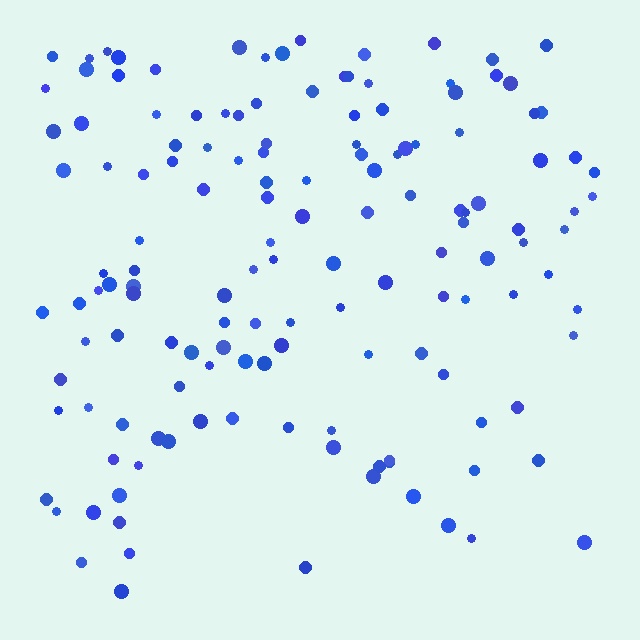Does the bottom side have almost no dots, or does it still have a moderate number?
Still a moderate number, just noticeably fewer than the top.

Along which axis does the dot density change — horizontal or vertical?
Vertical.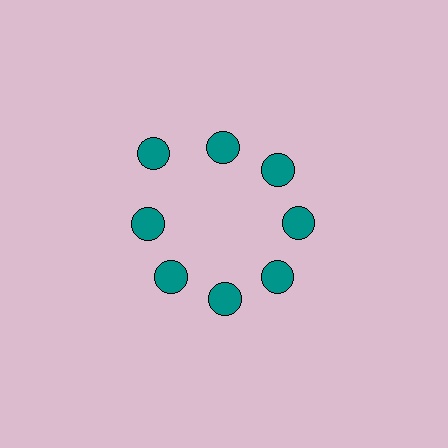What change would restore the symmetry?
The symmetry would be restored by moving it inward, back onto the ring so that all 8 circles sit at equal angles and equal distance from the center.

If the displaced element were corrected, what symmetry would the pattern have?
It would have 8-fold rotational symmetry — the pattern would map onto itself every 45 degrees.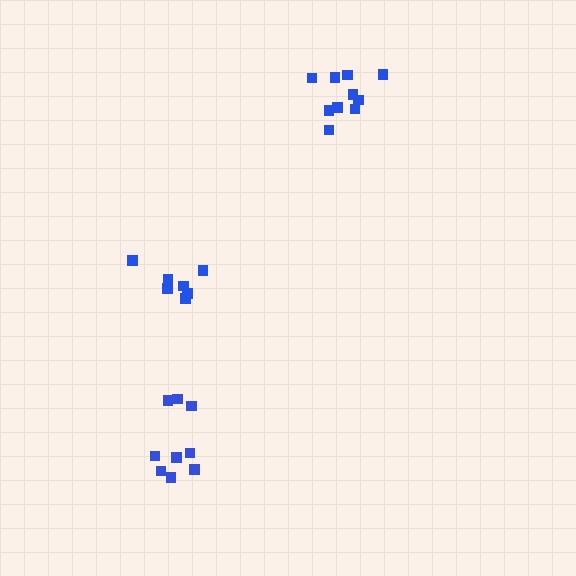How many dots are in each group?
Group 1: 7 dots, Group 2: 11 dots, Group 3: 9 dots (27 total).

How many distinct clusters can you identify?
There are 3 distinct clusters.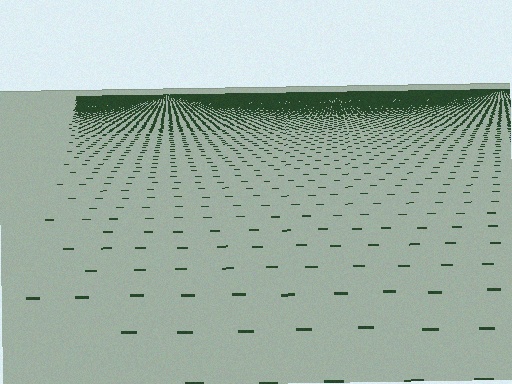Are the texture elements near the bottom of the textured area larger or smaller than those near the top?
Larger. Near the bottom, elements are closer to the viewer and appear at a bigger on-screen size.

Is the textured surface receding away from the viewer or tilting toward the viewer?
The surface is receding away from the viewer. Texture elements get smaller and denser toward the top.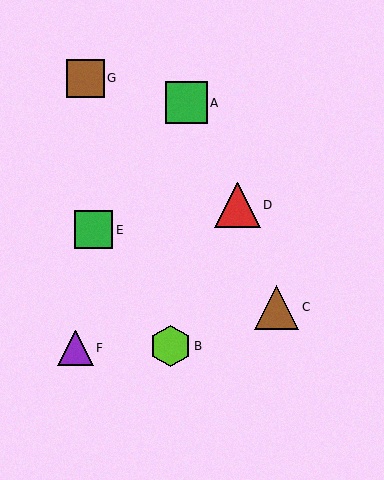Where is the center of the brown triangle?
The center of the brown triangle is at (277, 307).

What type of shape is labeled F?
Shape F is a purple triangle.